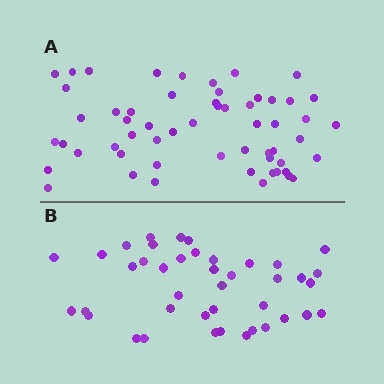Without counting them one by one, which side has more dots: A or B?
Region A (the top region) has more dots.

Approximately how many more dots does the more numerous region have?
Region A has approximately 15 more dots than region B.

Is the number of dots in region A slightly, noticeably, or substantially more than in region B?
Region A has noticeably more, but not dramatically so. The ratio is roughly 1.4 to 1.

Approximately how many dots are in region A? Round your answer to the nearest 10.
About 60 dots. (The exact count is 57, which rounds to 60.)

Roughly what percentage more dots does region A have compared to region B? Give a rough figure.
About 40% more.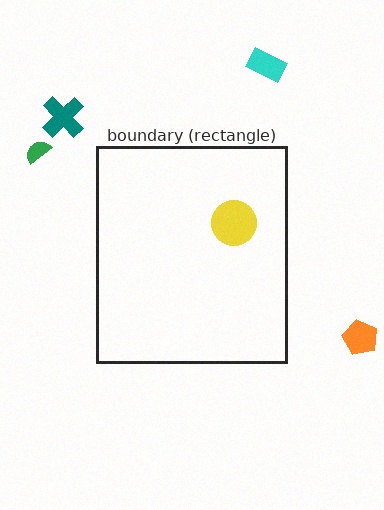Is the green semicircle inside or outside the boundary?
Outside.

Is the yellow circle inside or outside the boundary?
Inside.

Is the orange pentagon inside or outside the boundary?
Outside.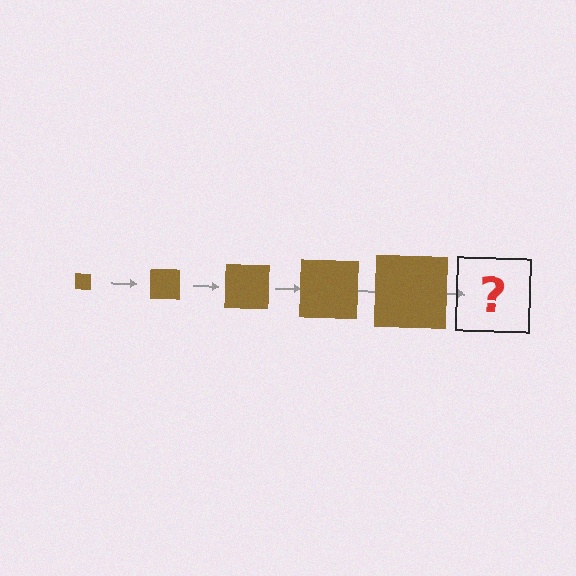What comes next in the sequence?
The next element should be a brown square, larger than the previous one.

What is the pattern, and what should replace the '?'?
The pattern is that the square gets progressively larger each step. The '?' should be a brown square, larger than the previous one.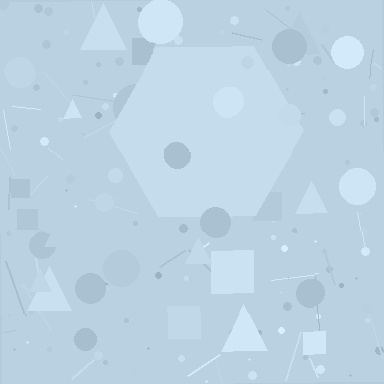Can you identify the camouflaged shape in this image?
The camouflaged shape is a hexagon.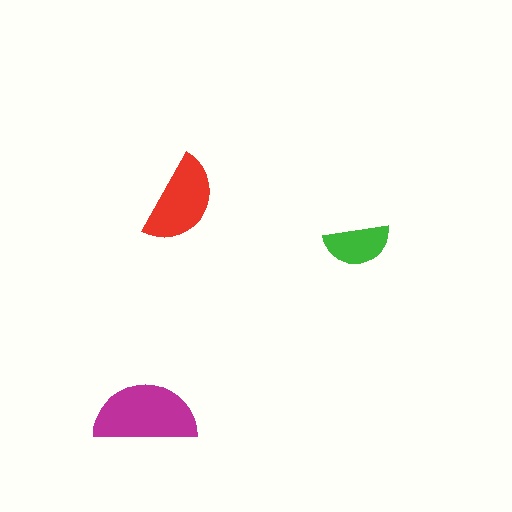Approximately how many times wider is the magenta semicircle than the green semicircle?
About 1.5 times wider.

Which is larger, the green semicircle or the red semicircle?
The red one.